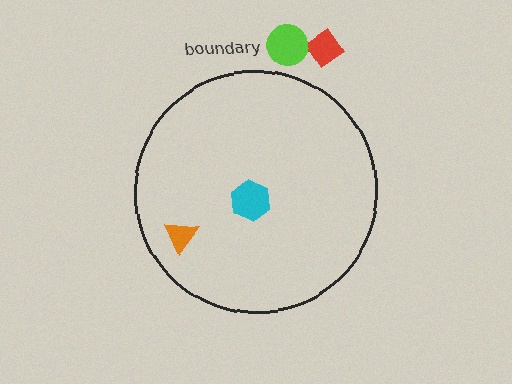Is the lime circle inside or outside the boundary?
Outside.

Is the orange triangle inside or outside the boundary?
Inside.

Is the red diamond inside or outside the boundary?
Outside.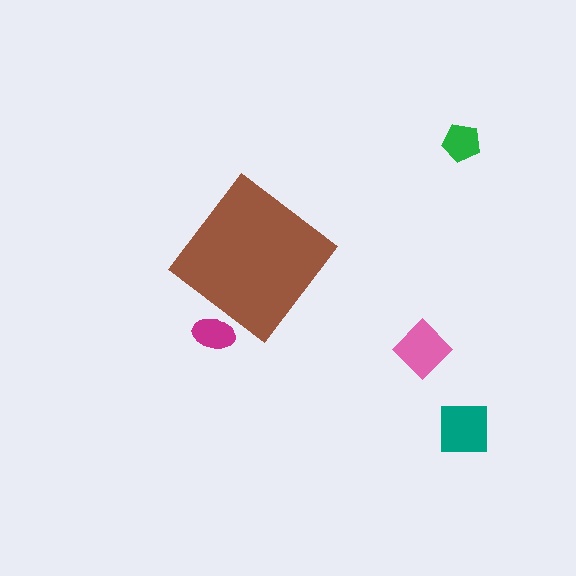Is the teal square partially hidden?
No, the teal square is fully visible.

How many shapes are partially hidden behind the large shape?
1 shape is partially hidden.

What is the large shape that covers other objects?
A brown diamond.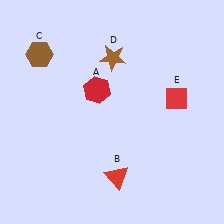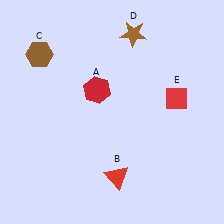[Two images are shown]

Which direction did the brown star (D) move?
The brown star (D) moved up.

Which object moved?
The brown star (D) moved up.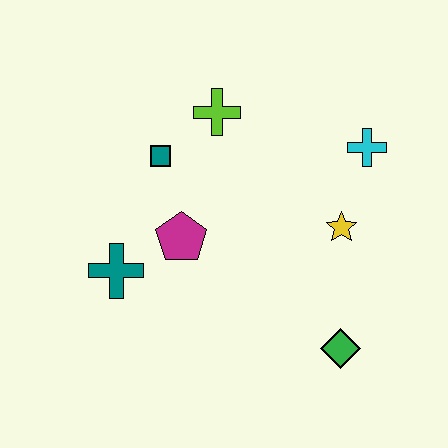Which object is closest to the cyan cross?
The yellow star is closest to the cyan cross.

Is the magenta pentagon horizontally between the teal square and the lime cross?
Yes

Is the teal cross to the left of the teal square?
Yes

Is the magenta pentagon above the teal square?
No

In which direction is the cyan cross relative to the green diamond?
The cyan cross is above the green diamond.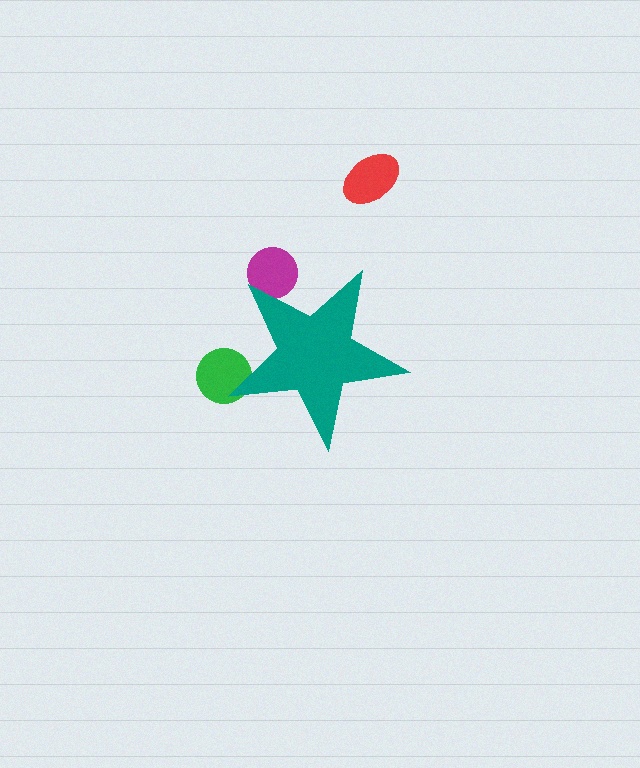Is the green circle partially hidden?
Yes, the green circle is partially hidden behind the teal star.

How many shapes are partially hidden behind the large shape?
2 shapes are partially hidden.